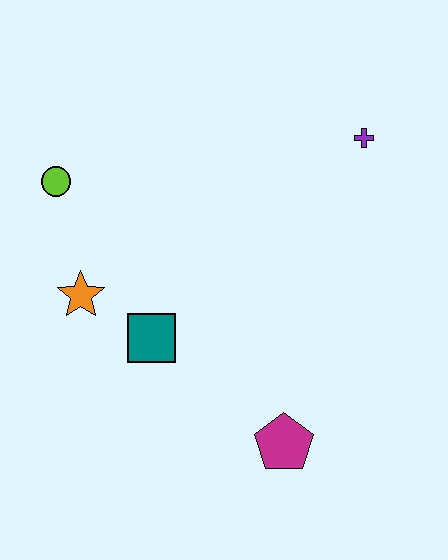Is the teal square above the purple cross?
No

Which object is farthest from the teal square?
The purple cross is farthest from the teal square.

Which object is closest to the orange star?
The teal square is closest to the orange star.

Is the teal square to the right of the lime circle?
Yes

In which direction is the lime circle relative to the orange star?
The lime circle is above the orange star.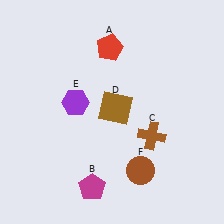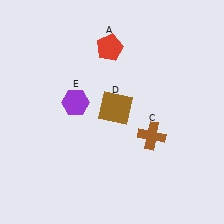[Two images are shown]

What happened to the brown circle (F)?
The brown circle (F) was removed in Image 2. It was in the bottom-right area of Image 1.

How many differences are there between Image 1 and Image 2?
There are 2 differences between the two images.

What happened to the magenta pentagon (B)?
The magenta pentagon (B) was removed in Image 2. It was in the bottom-left area of Image 1.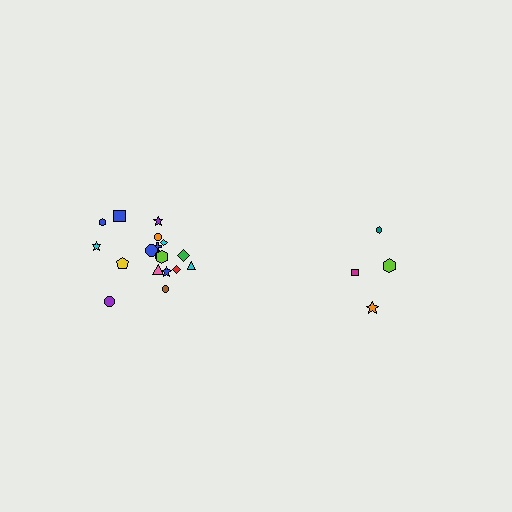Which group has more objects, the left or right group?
The left group.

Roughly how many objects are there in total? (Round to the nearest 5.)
Roughly 20 objects in total.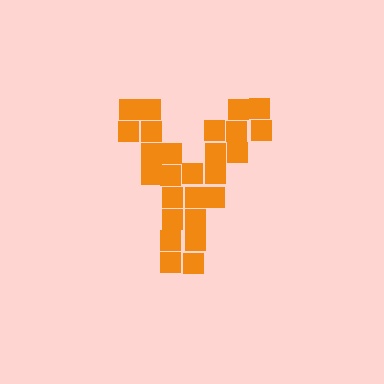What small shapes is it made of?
It is made of small squares.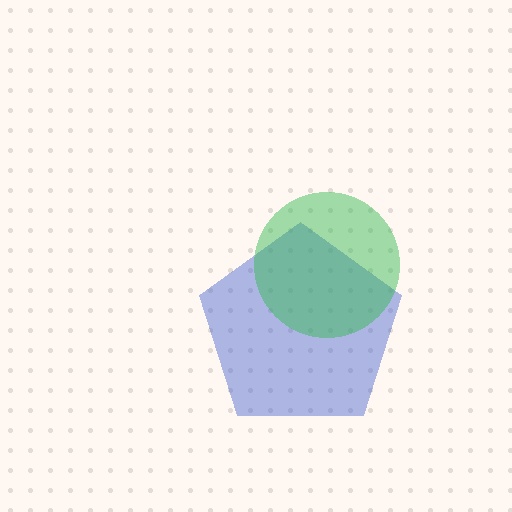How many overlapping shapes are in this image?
There are 2 overlapping shapes in the image.